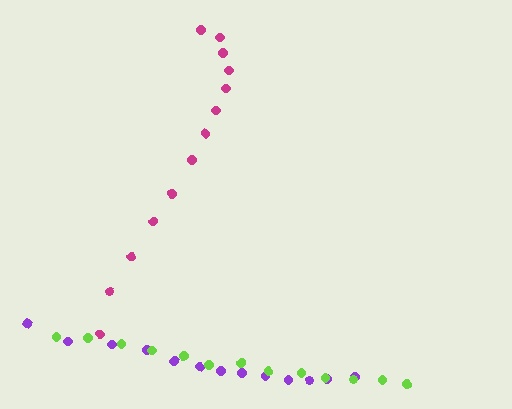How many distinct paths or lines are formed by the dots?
There are 3 distinct paths.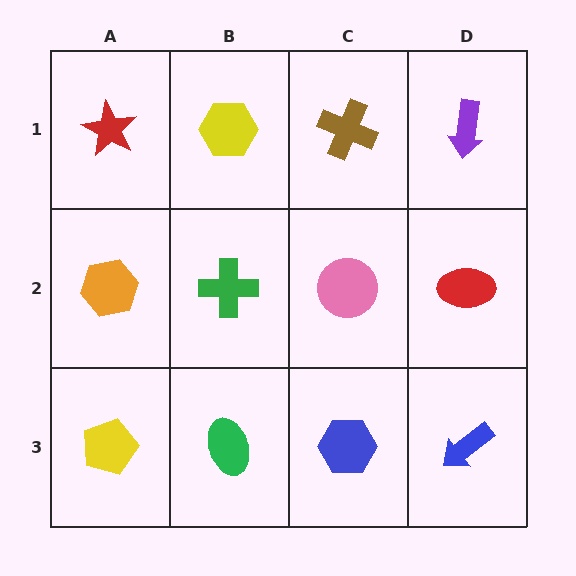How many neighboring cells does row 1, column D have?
2.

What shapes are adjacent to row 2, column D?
A purple arrow (row 1, column D), a blue arrow (row 3, column D), a pink circle (row 2, column C).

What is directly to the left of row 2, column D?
A pink circle.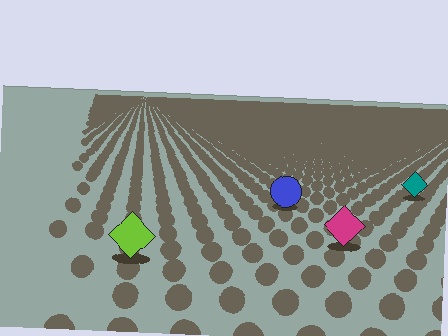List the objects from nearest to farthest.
From nearest to farthest: the lime diamond, the magenta diamond, the blue circle, the teal diamond.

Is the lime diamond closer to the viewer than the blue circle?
Yes. The lime diamond is closer — you can tell from the texture gradient: the ground texture is coarser near it.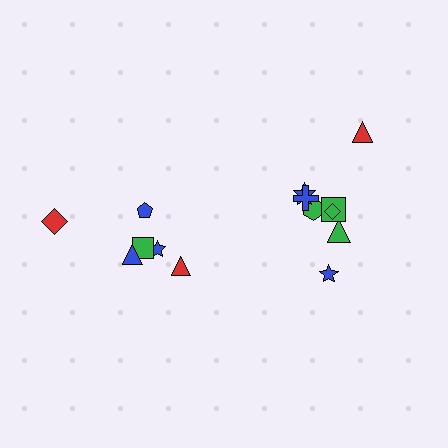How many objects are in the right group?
There are 8 objects.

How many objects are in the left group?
There are 6 objects.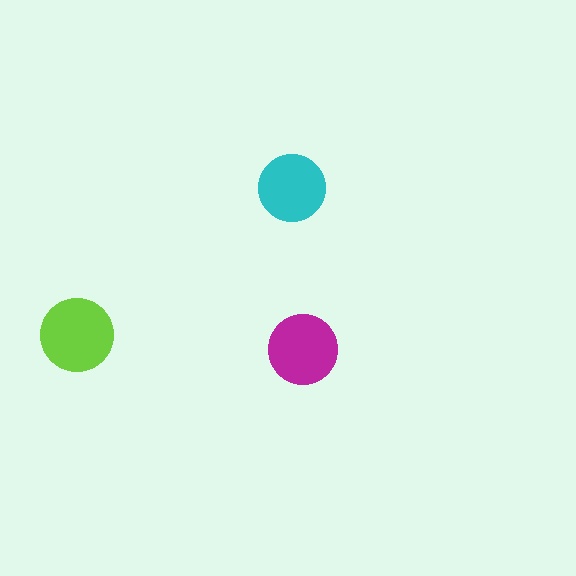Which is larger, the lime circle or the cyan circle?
The lime one.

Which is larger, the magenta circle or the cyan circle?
The magenta one.